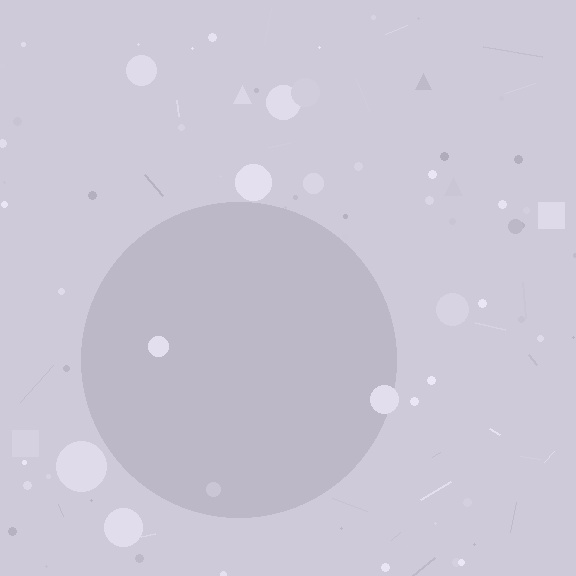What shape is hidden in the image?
A circle is hidden in the image.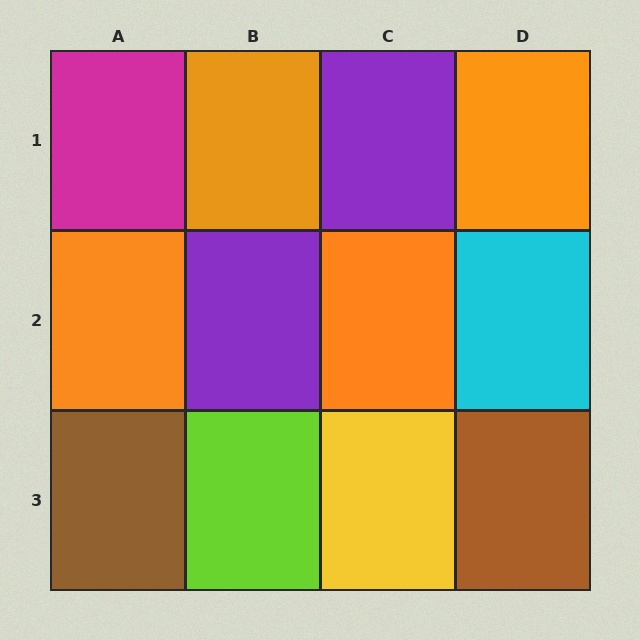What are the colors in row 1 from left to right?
Magenta, orange, purple, orange.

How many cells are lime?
1 cell is lime.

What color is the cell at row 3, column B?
Lime.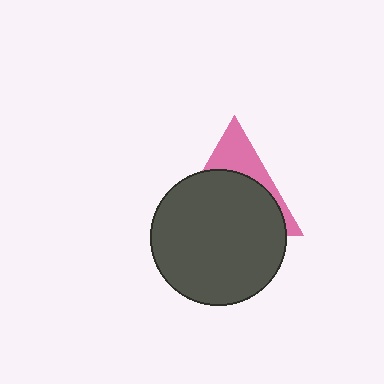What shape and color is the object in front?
The object in front is a dark gray circle.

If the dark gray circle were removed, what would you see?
You would see the complete pink triangle.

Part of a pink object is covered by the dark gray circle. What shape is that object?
It is a triangle.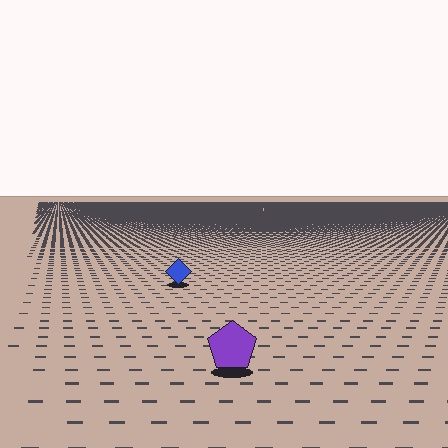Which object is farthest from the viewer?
The blue diamond is farthest from the viewer. It appears smaller and the ground texture around it is denser.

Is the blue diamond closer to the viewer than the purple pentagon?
No. The purple pentagon is closer — you can tell from the texture gradient: the ground texture is coarser near it.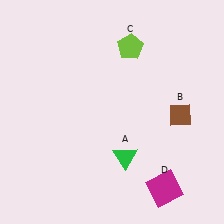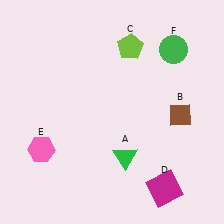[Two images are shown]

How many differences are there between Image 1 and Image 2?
There are 2 differences between the two images.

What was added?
A pink hexagon (E), a green circle (F) were added in Image 2.